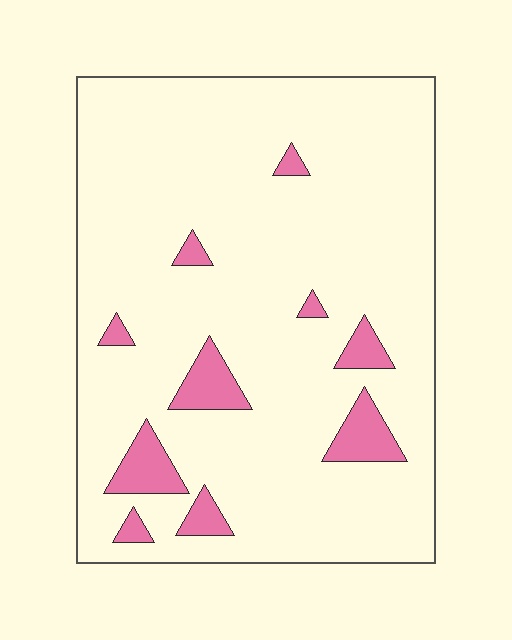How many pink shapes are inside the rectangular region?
10.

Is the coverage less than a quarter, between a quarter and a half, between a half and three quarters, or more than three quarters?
Less than a quarter.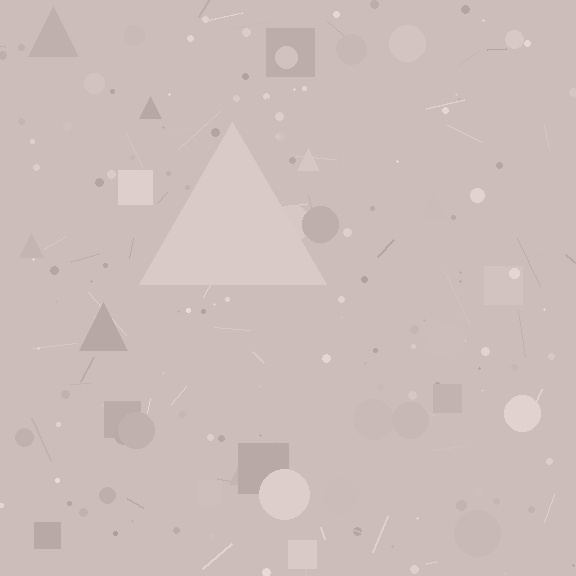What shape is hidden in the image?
A triangle is hidden in the image.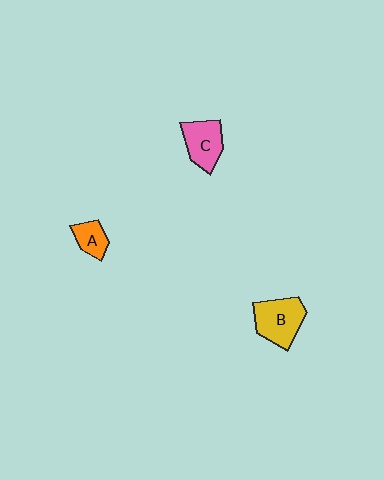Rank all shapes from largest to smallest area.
From largest to smallest: B (yellow), C (pink), A (orange).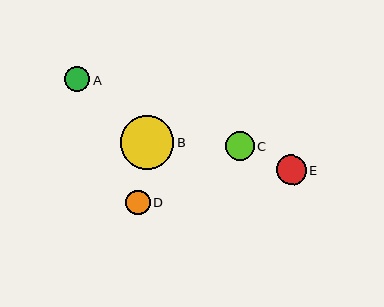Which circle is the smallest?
Circle D is the smallest with a size of approximately 24 pixels.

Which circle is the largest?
Circle B is the largest with a size of approximately 53 pixels.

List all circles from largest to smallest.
From largest to smallest: B, E, C, A, D.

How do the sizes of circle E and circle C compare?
Circle E and circle C are approximately the same size.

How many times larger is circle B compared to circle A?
Circle B is approximately 2.2 times the size of circle A.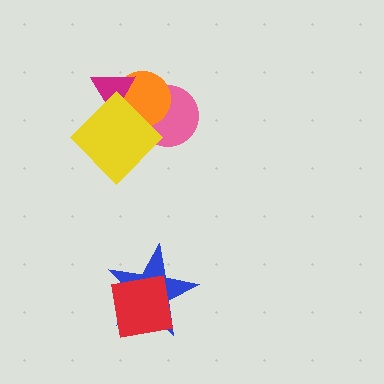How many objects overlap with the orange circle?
3 objects overlap with the orange circle.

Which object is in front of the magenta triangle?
The yellow diamond is in front of the magenta triangle.